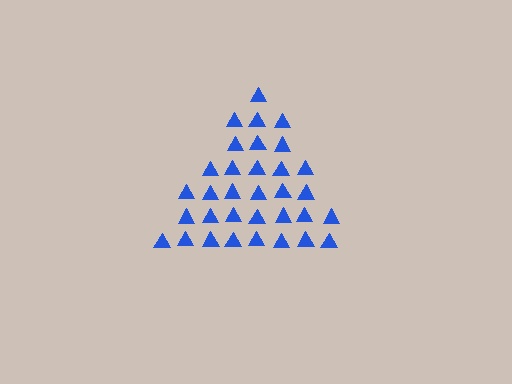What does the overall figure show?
The overall figure shows a triangle.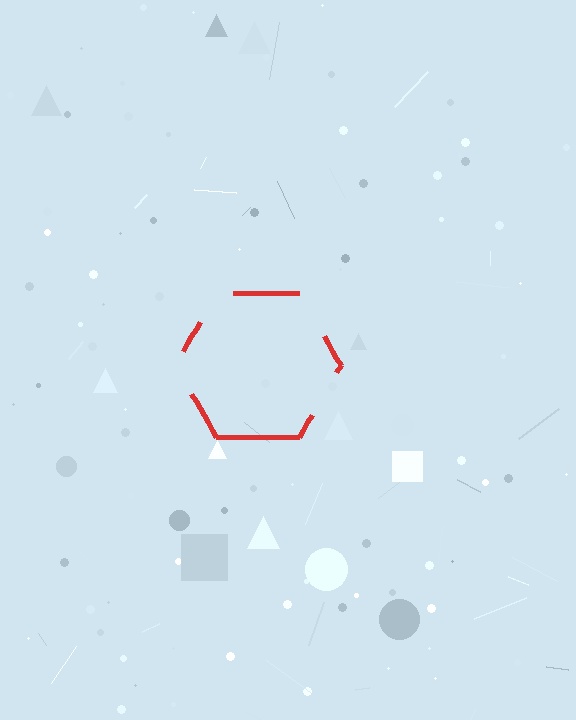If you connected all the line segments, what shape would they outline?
They would outline a hexagon.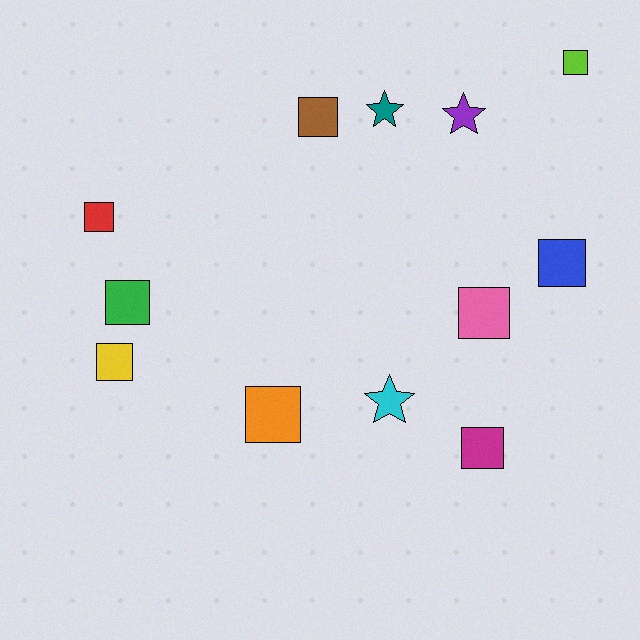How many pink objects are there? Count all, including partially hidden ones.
There is 1 pink object.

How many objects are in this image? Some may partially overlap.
There are 12 objects.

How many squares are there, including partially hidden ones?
There are 9 squares.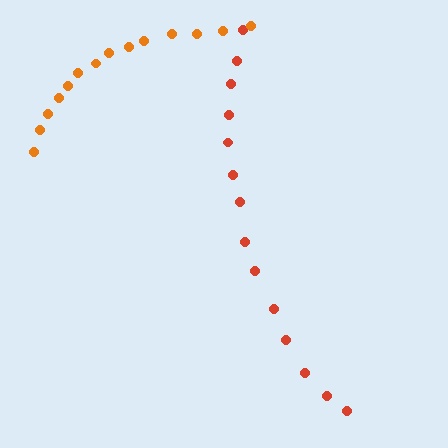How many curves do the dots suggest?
There are 2 distinct paths.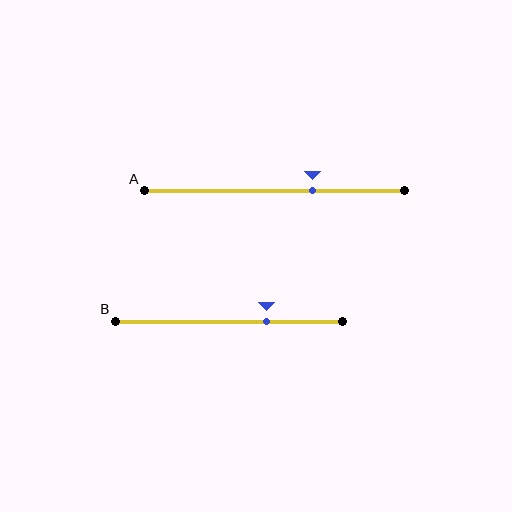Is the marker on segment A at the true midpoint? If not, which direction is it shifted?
No, the marker on segment A is shifted to the right by about 14% of the segment length.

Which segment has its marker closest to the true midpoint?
Segment A has its marker closest to the true midpoint.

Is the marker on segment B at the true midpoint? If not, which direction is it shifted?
No, the marker on segment B is shifted to the right by about 16% of the segment length.